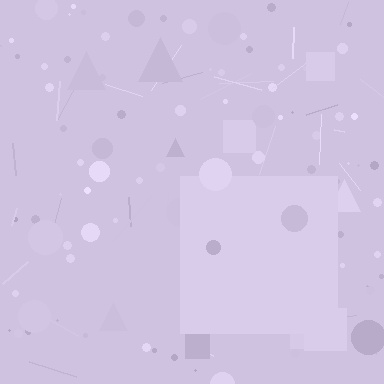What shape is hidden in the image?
A square is hidden in the image.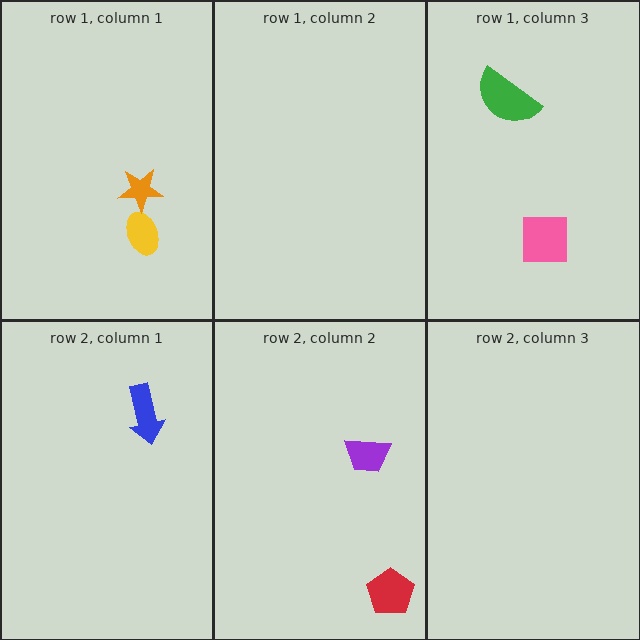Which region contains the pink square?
The row 1, column 3 region.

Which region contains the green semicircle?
The row 1, column 3 region.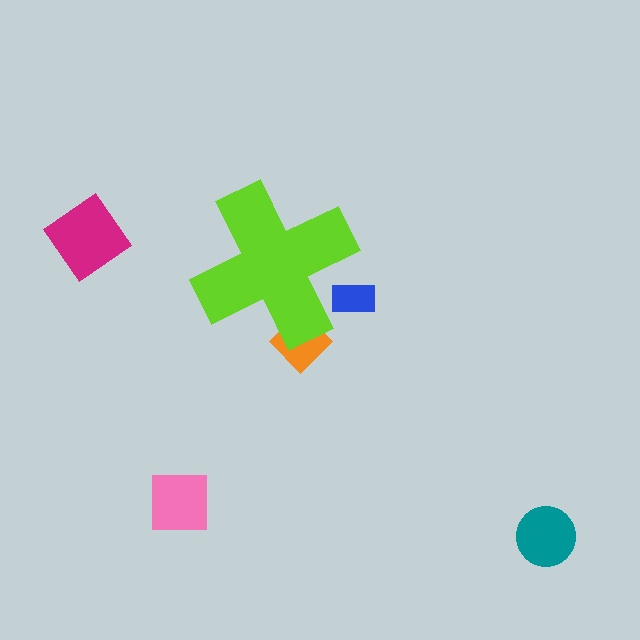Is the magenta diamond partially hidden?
No, the magenta diamond is fully visible.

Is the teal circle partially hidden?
No, the teal circle is fully visible.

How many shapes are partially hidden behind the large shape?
2 shapes are partially hidden.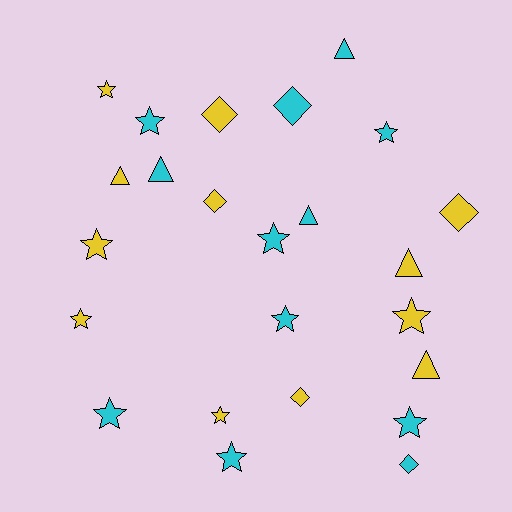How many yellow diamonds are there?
There are 4 yellow diamonds.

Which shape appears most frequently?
Star, with 12 objects.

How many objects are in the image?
There are 24 objects.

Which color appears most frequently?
Cyan, with 12 objects.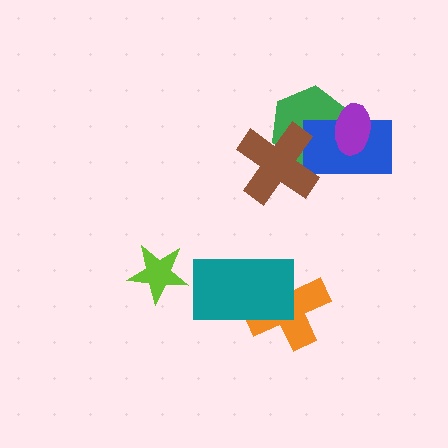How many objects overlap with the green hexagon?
3 objects overlap with the green hexagon.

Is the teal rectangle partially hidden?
No, no other shape covers it.